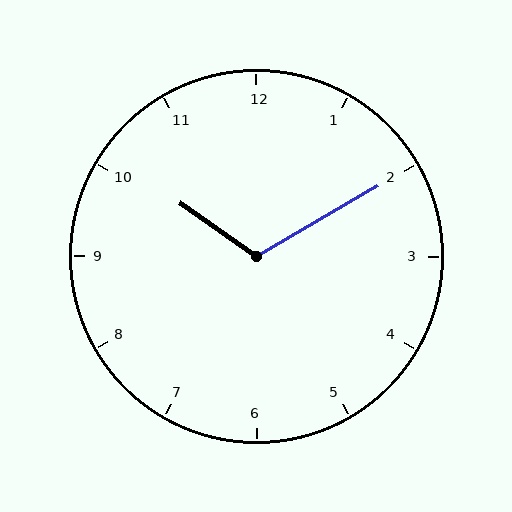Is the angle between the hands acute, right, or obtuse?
It is obtuse.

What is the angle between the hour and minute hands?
Approximately 115 degrees.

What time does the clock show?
10:10.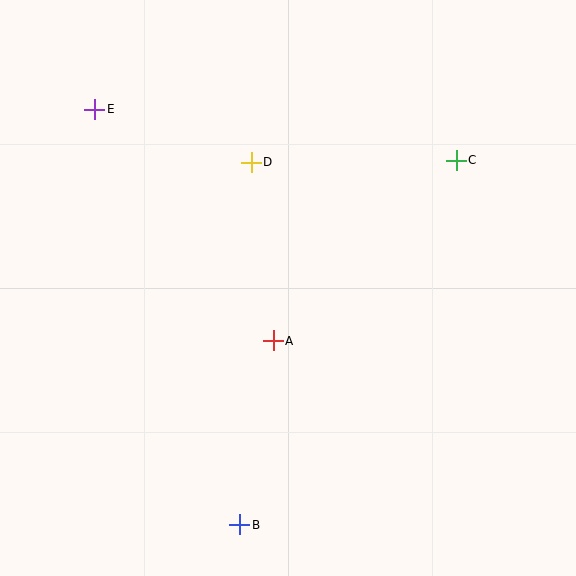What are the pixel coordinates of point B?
Point B is at (240, 525).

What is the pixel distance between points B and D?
The distance between B and D is 363 pixels.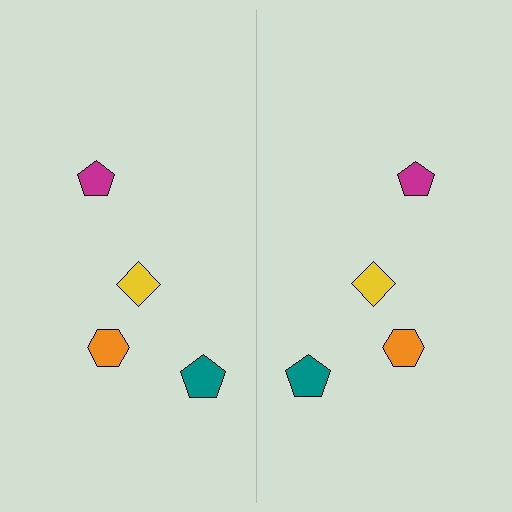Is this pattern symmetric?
Yes, this pattern has bilateral (reflection) symmetry.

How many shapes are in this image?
There are 8 shapes in this image.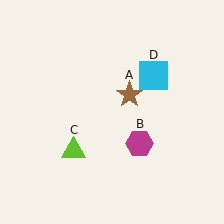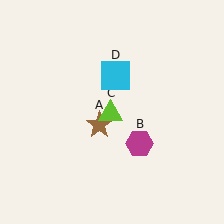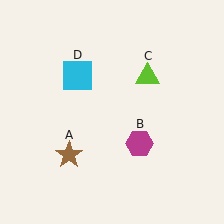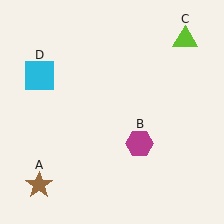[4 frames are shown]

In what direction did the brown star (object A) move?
The brown star (object A) moved down and to the left.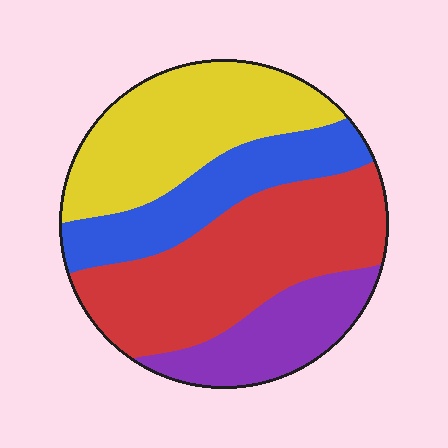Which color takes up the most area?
Red, at roughly 35%.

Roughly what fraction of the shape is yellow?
Yellow takes up about one quarter (1/4) of the shape.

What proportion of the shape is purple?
Purple takes up less than a quarter of the shape.